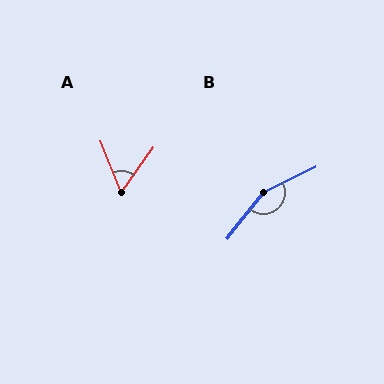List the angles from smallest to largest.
A (57°), B (154°).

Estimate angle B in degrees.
Approximately 154 degrees.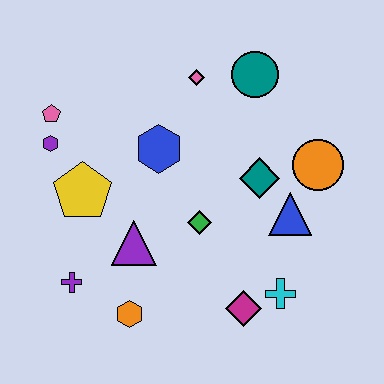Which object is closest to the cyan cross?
The magenta diamond is closest to the cyan cross.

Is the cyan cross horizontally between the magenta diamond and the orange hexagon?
No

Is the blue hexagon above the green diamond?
Yes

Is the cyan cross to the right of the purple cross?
Yes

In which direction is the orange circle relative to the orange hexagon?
The orange circle is to the right of the orange hexagon.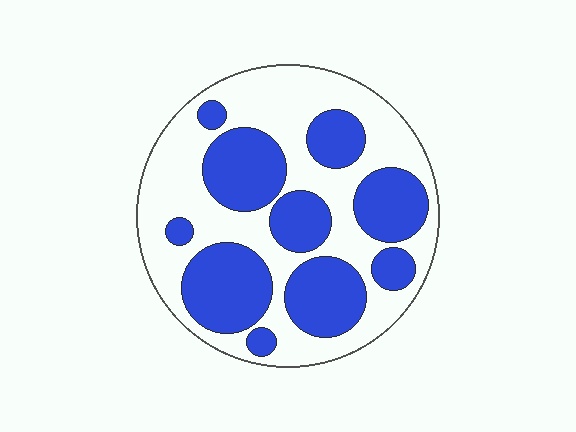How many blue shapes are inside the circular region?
10.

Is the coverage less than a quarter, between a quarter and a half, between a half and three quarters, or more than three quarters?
Between a quarter and a half.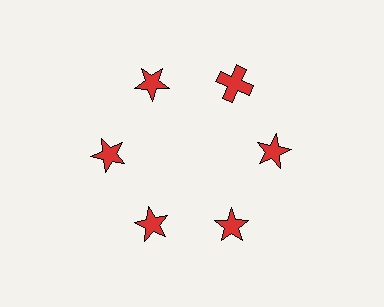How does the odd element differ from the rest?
It has a different shape: cross instead of star.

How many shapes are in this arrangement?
There are 6 shapes arranged in a ring pattern.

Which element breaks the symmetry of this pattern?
The red cross at roughly the 1 o'clock position breaks the symmetry. All other shapes are red stars.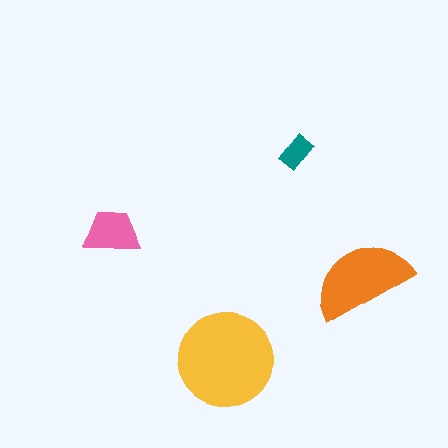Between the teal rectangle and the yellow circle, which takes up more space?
The yellow circle.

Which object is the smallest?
The teal rectangle.